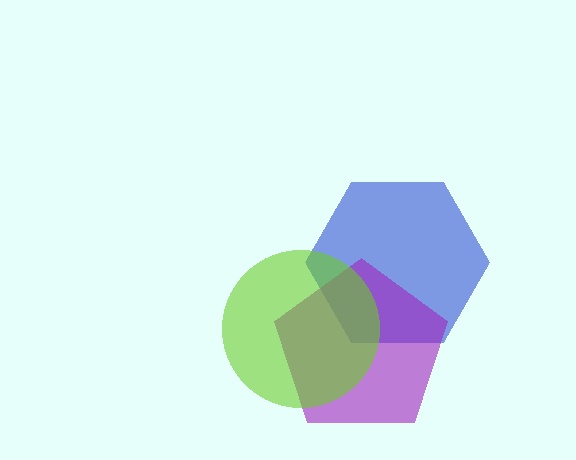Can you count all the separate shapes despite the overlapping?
Yes, there are 3 separate shapes.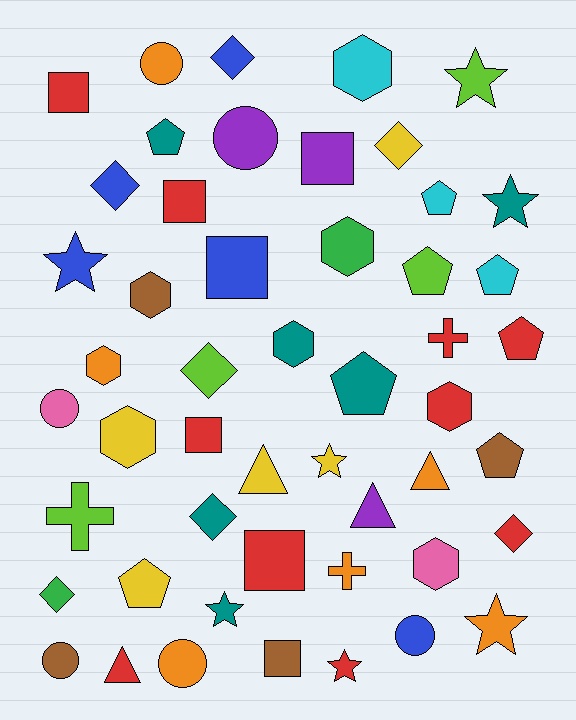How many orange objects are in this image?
There are 6 orange objects.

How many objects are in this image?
There are 50 objects.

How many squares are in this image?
There are 7 squares.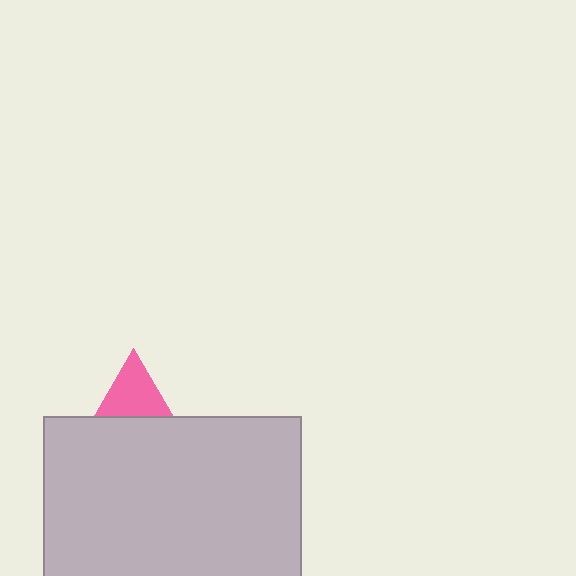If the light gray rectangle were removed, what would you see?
You would see the complete pink triangle.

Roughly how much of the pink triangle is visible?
A small part of it is visible (roughly 37%).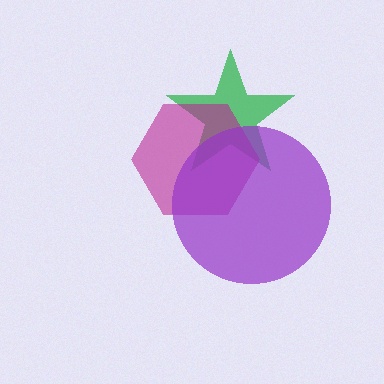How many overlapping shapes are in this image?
There are 3 overlapping shapes in the image.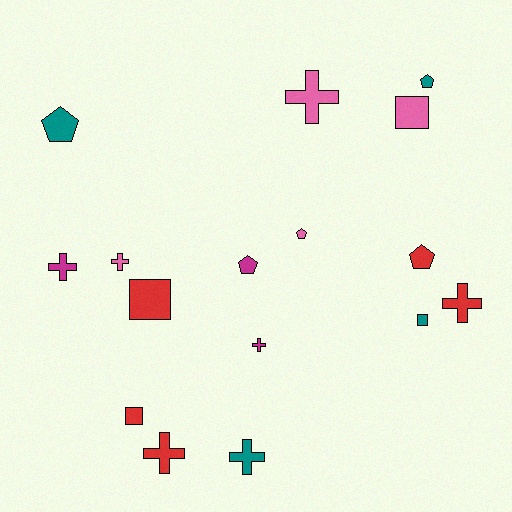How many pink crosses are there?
There are 2 pink crosses.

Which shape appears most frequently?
Cross, with 7 objects.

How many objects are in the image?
There are 16 objects.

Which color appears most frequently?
Red, with 5 objects.